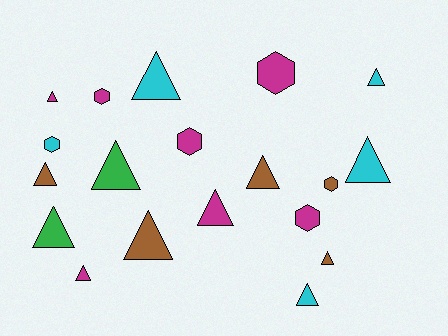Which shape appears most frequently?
Triangle, with 13 objects.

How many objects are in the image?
There are 19 objects.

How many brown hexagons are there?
There is 1 brown hexagon.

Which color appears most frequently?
Magenta, with 7 objects.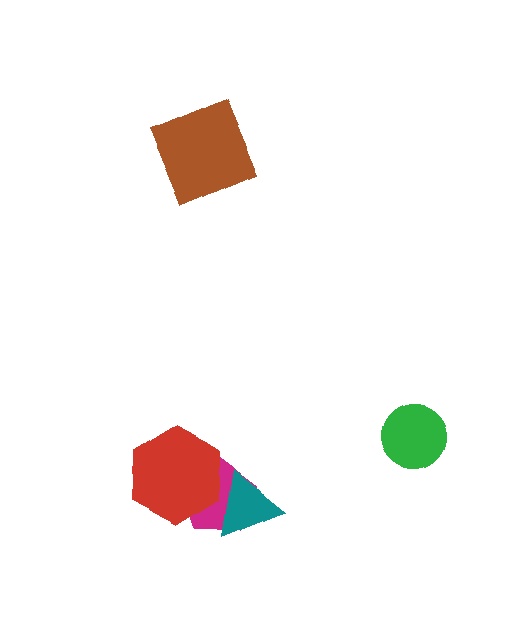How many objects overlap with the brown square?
0 objects overlap with the brown square.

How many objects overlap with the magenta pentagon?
2 objects overlap with the magenta pentagon.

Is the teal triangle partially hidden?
Yes, it is partially covered by another shape.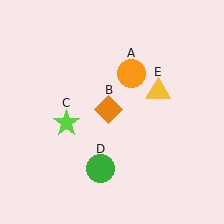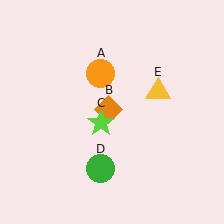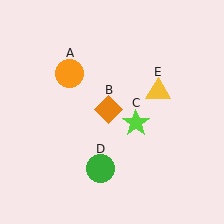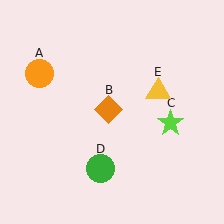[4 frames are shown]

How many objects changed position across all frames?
2 objects changed position: orange circle (object A), lime star (object C).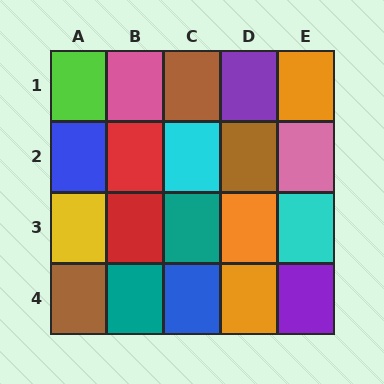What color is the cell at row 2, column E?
Pink.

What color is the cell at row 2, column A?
Blue.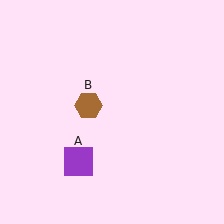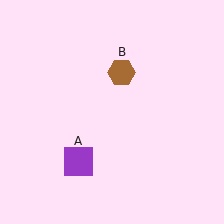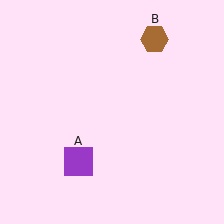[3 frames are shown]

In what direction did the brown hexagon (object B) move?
The brown hexagon (object B) moved up and to the right.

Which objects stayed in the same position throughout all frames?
Purple square (object A) remained stationary.